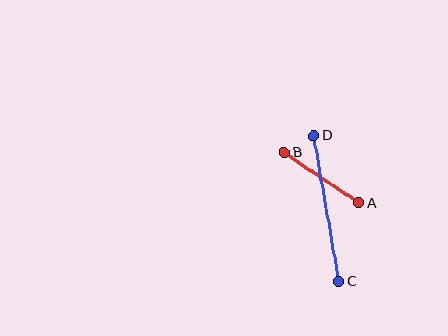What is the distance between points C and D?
The distance is approximately 148 pixels.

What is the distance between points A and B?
The distance is approximately 90 pixels.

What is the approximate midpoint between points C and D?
The midpoint is at approximately (327, 209) pixels.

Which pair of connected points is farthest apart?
Points C and D are farthest apart.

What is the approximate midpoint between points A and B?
The midpoint is at approximately (322, 178) pixels.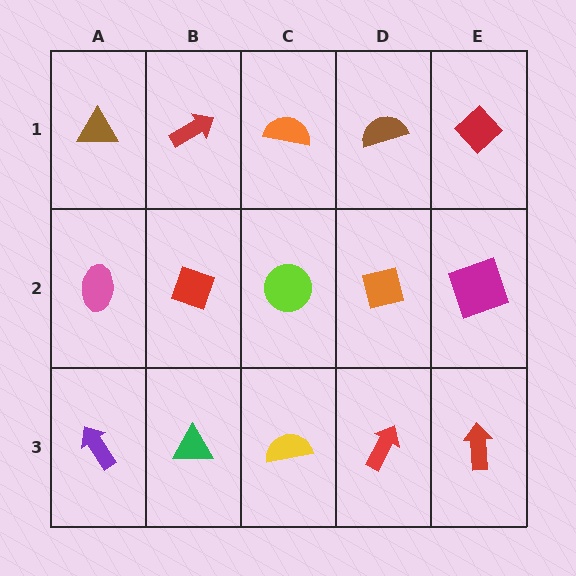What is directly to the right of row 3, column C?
A red arrow.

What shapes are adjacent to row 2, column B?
A red arrow (row 1, column B), a green triangle (row 3, column B), a pink ellipse (row 2, column A), a lime circle (row 2, column C).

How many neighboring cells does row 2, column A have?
3.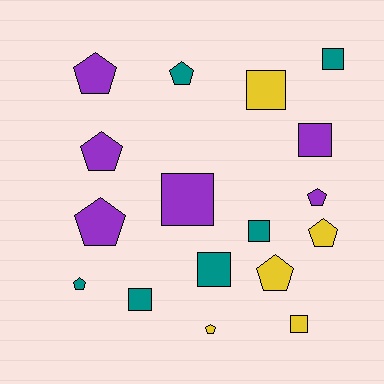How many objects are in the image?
There are 17 objects.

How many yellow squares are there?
There are 2 yellow squares.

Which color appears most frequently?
Teal, with 6 objects.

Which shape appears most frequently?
Pentagon, with 9 objects.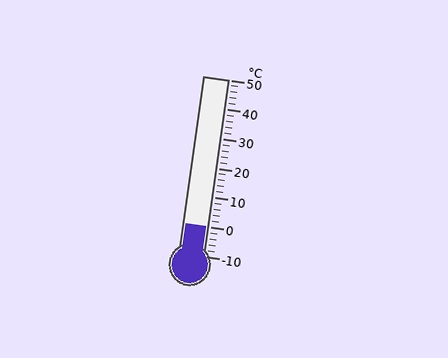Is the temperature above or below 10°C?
The temperature is below 10°C.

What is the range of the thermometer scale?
The thermometer scale ranges from -10°C to 50°C.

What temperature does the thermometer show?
The thermometer shows approximately 0°C.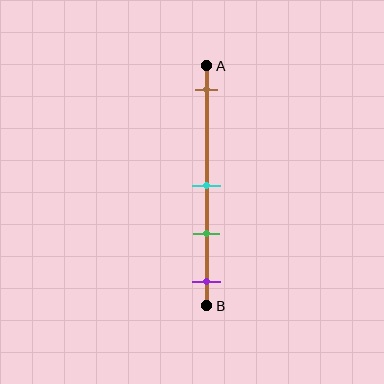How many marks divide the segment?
There are 4 marks dividing the segment.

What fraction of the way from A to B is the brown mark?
The brown mark is approximately 10% (0.1) of the way from A to B.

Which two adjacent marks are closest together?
The cyan and green marks are the closest adjacent pair.